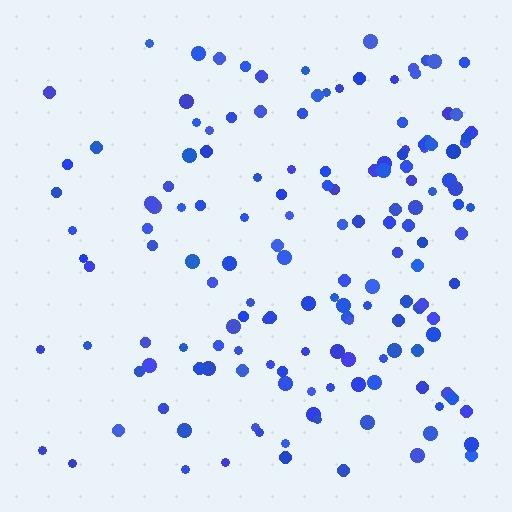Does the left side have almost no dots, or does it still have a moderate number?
Still a moderate number, just noticeably fewer than the right.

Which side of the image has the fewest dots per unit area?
The left.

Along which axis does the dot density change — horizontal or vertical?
Horizontal.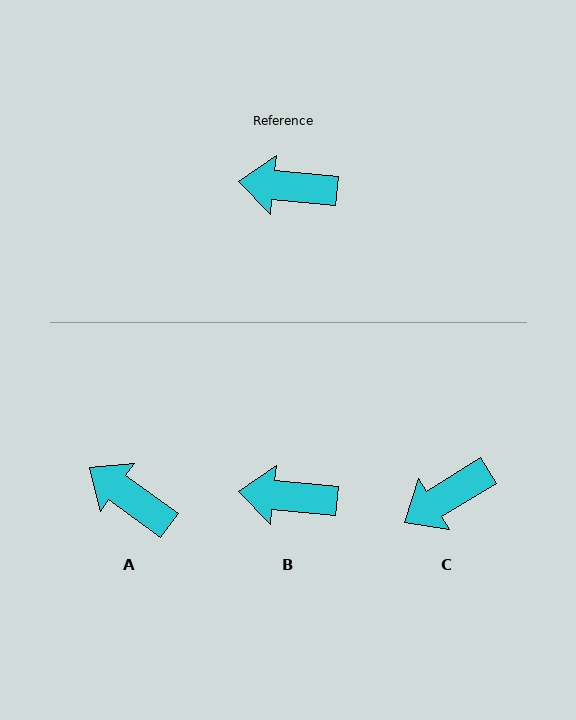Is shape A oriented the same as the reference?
No, it is off by about 30 degrees.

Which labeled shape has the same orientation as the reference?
B.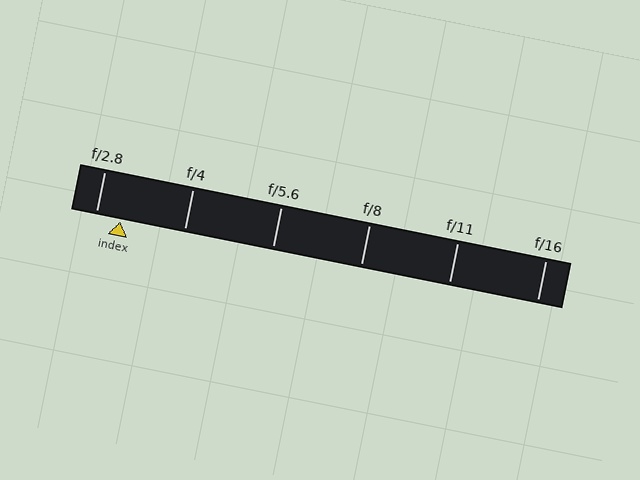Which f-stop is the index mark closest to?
The index mark is closest to f/2.8.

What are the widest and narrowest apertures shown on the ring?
The widest aperture shown is f/2.8 and the narrowest is f/16.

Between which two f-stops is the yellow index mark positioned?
The index mark is between f/2.8 and f/4.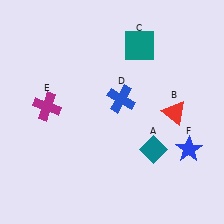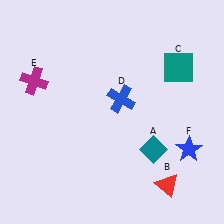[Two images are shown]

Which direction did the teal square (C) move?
The teal square (C) moved right.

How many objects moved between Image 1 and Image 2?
3 objects moved between the two images.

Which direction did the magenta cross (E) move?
The magenta cross (E) moved up.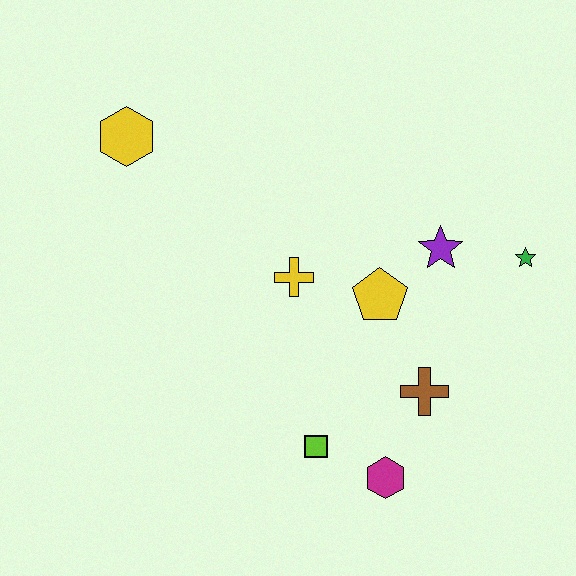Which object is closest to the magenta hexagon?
The lime square is closest to the magenta hexagon.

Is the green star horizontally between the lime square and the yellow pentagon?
No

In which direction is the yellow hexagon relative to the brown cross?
The yellow hexagon is to the left of the brown cross.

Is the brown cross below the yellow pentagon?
Yes